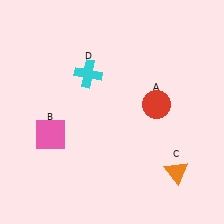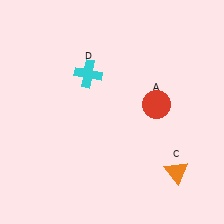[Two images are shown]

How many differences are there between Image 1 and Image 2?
There is 1 difference between the two images.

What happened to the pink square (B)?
The pink square (B) was removed in Image 2. It was in the bottom-left area of Image 1.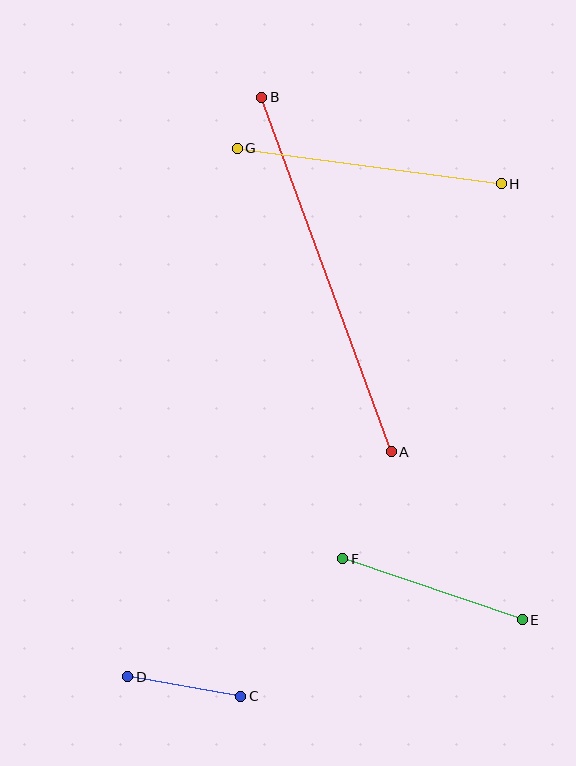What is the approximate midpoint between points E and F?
The midpoint is at approximately (433, 589) pixels.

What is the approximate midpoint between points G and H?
The midpoint is at approximately (369, 166) pixels.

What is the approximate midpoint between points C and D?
The midpoint is at approximately (184, 686) pixels.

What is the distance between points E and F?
The distance is approximately 190 pixels.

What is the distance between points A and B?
The distance is approximately 377 pixels.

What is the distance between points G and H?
The distance is approximately 266 pixels.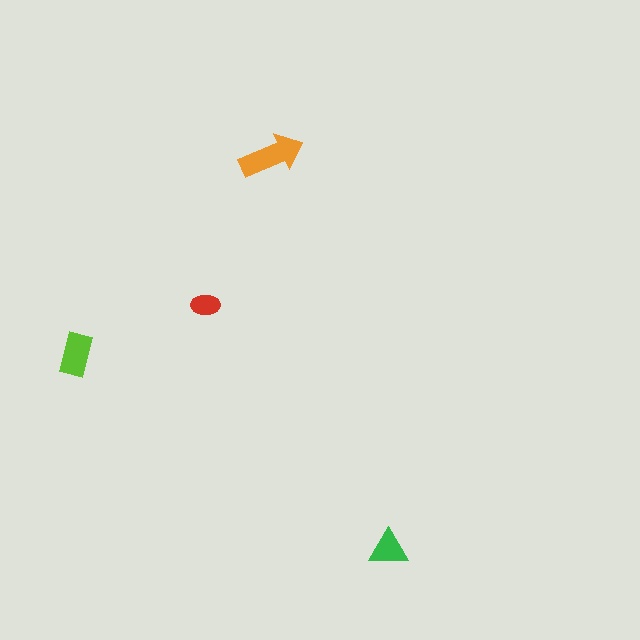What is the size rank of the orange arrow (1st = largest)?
1st.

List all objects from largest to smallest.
The orange arrow, the lime rectangle, the green triangle, the red ellipse.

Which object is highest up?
The orange arrow is topmost.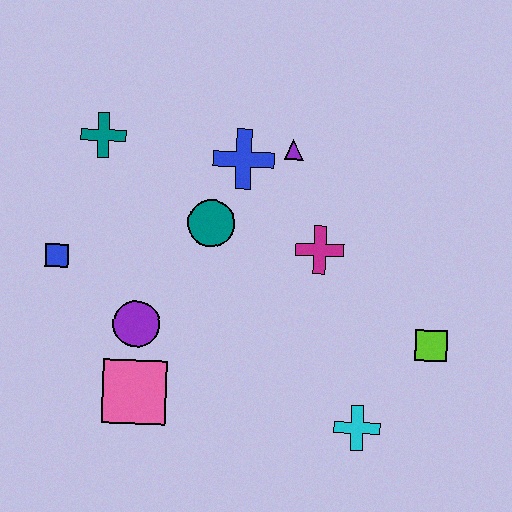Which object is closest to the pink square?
The purple circle is closest to the pink square.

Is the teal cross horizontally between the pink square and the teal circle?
No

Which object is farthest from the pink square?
The lime square is farthest from the pink square.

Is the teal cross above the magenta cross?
Yes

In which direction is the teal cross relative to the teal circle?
The teal cross is to the left of the teal circle.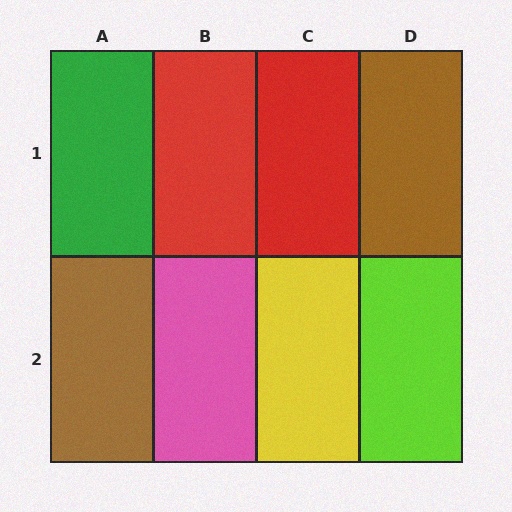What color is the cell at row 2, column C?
Yellow.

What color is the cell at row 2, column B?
Pink.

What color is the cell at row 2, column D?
Lime.